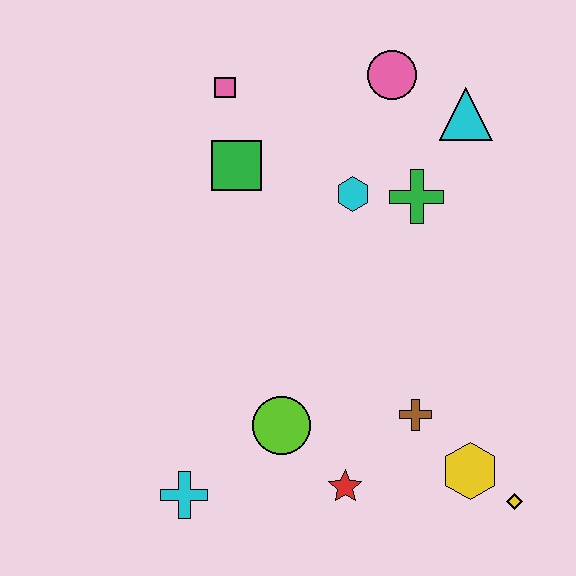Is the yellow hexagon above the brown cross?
No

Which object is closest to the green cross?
The cyan hexagon is closest to the green cross.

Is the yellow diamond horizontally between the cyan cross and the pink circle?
No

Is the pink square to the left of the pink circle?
Yes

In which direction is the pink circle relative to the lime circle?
The pink circle is above the lime circle.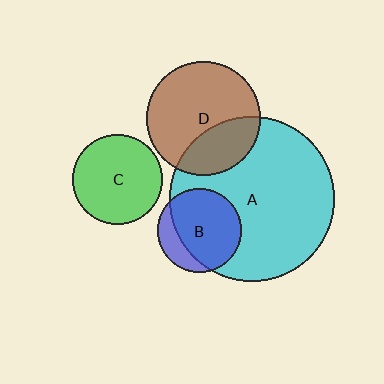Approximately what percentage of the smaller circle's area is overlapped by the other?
Approximately 30%.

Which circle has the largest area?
Circle A (cyan).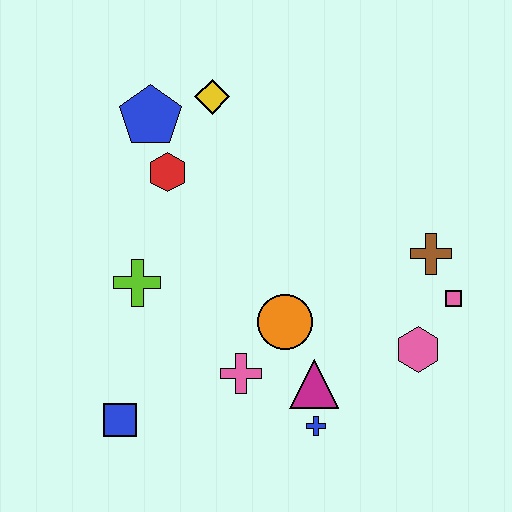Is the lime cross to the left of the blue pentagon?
Yes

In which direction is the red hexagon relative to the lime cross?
The red hexagon is above the lime cross.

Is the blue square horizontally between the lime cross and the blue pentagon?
No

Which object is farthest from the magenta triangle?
The blue pentagon is farthest from the magenta triangle.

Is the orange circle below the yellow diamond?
Yes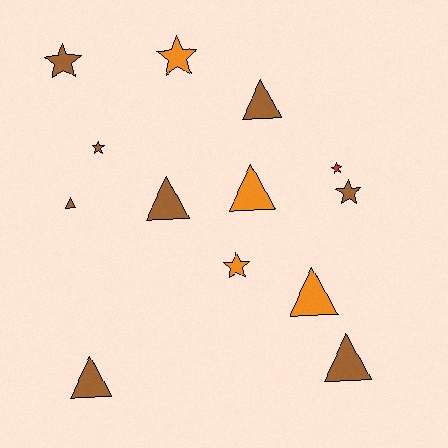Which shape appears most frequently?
Triangle, with 7 objects.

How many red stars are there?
There is 1 red star.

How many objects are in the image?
There are 13 objects.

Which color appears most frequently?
Brown, with 8 objects.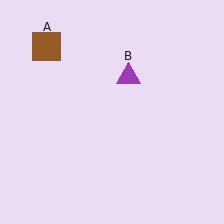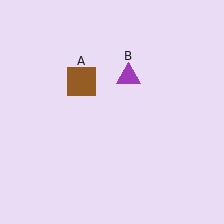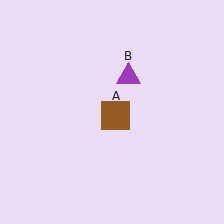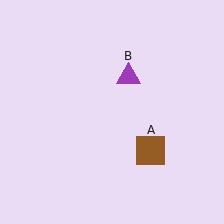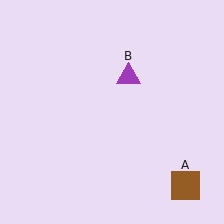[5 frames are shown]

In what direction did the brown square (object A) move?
The brown square (object A) moved down and to the right.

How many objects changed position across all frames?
1 object changed position: brown square (object A).